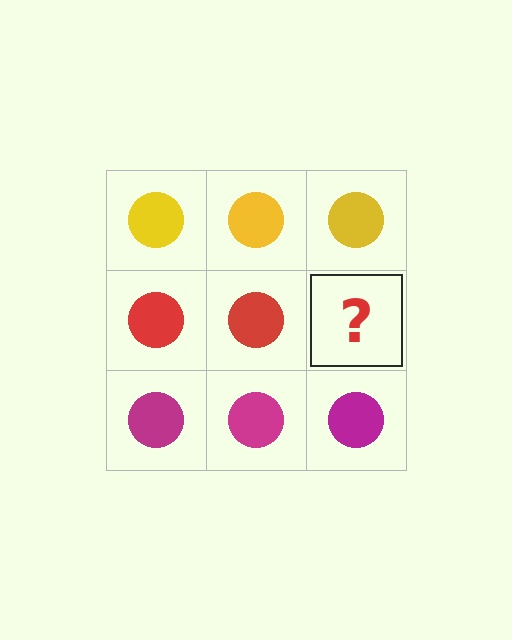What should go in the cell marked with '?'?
The missing cell should contain a red circle.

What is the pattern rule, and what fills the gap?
The rule is that each row has a consistent color. The gap should be filled with a red circle.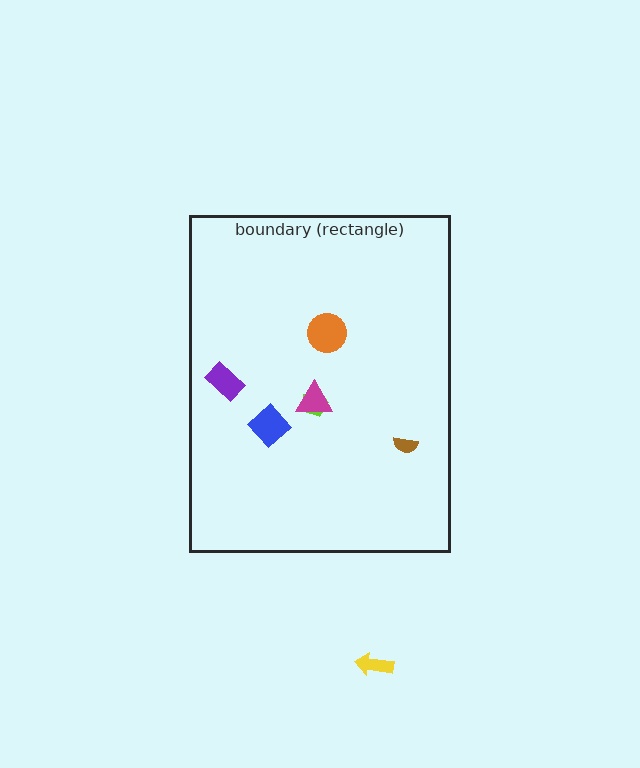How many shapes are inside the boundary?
6 inside, 1 outside.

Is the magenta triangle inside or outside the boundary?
Inside.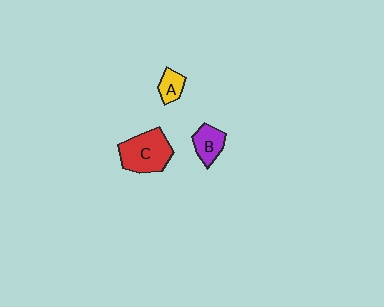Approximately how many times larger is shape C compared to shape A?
Approximately 2.6 times.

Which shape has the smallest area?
Shape A (yellow).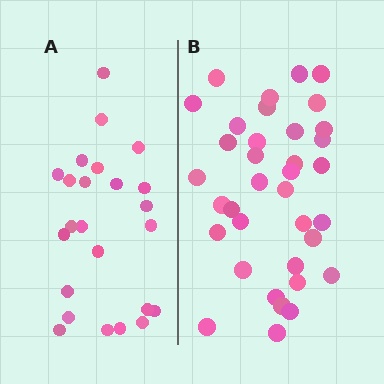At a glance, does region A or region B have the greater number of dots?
Region B (the right region) has more dots.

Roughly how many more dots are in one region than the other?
Region B has roughly 12 or so more dots than region A.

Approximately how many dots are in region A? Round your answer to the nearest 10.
About 20 dots. (The exact count is 24, which rounds to 20.)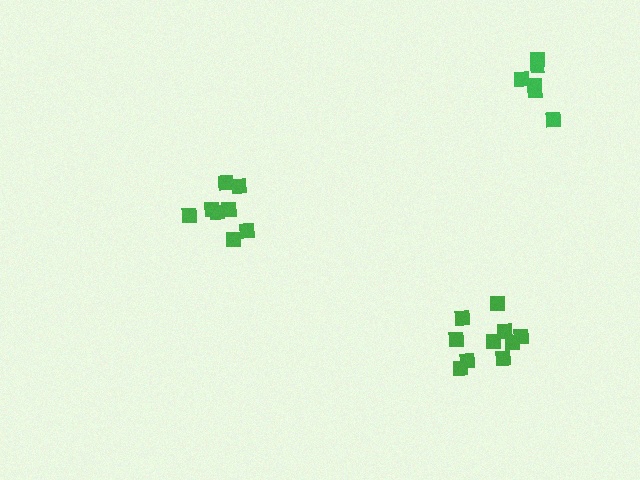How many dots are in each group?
Group 1: 10 dots, Group 2: 8 dots, Group 3: 6 dots (24 total).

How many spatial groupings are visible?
There are 3 spatial groupings.